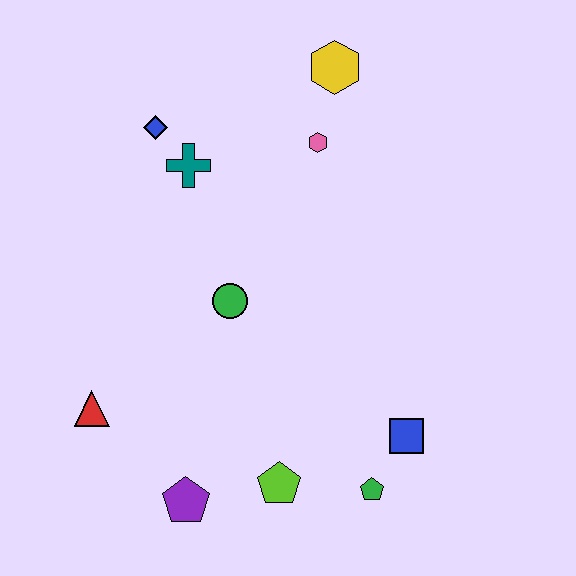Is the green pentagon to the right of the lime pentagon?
Yes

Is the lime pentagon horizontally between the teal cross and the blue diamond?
No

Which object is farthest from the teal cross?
The green pentagon is farthest from the teal cross.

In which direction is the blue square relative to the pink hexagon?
The blue square is below the pink hexagon.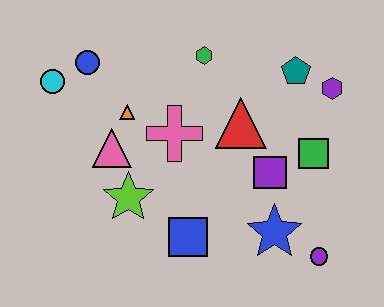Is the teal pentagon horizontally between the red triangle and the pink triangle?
No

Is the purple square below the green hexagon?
Yes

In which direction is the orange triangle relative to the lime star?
The orange triangle is above the lime star.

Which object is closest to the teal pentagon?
The purple hexagon is closest to the teal pentagon.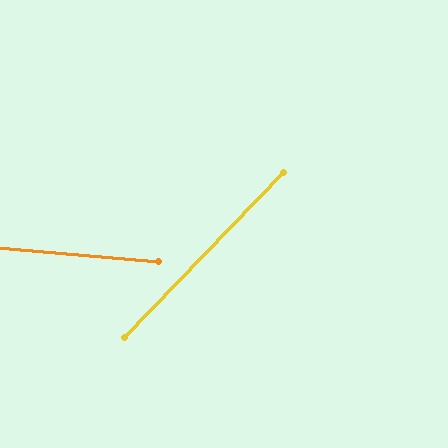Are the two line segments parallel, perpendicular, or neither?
Neither parallel nor perpendicular — they differ by about 51°.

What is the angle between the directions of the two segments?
Approximately 51 degrees.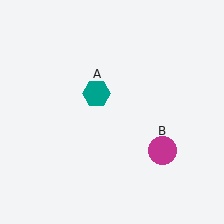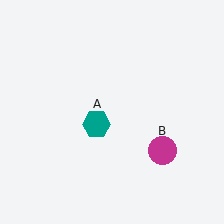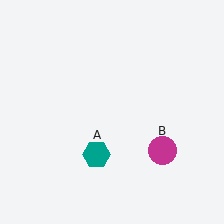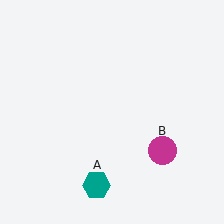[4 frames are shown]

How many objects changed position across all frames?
1 object changed position: teal hexagon (object A).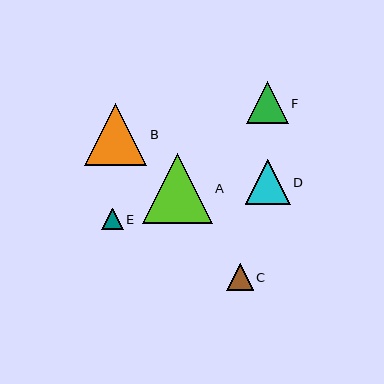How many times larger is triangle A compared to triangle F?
Triangle A is approximately 1.7 times the size of triangle F.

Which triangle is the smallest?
Triangle E is the smallest with a size of approximately 22 pixels.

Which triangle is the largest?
Triangle A is the largest with a size of approximately 70 pixels.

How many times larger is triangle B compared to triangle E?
Triangle B is approximately 2.9 times the size of triangle E.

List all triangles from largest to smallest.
From largest to smallest: A, B, D, F, C, E.